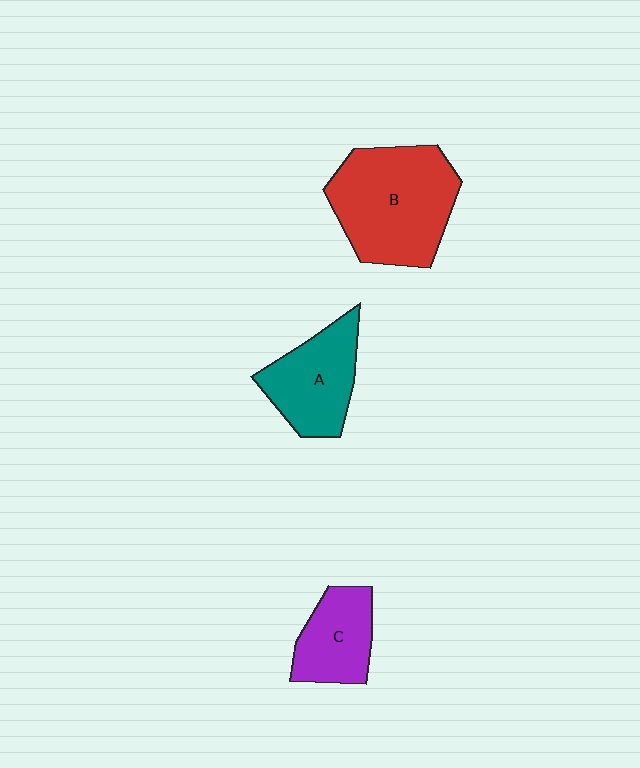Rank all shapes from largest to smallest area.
From largest to smallest: B (red), A (teal), C (purple).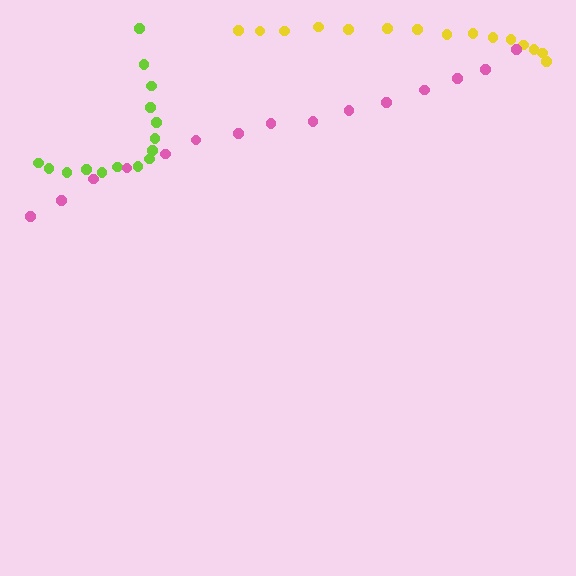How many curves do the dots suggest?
There are 3 distinct paths.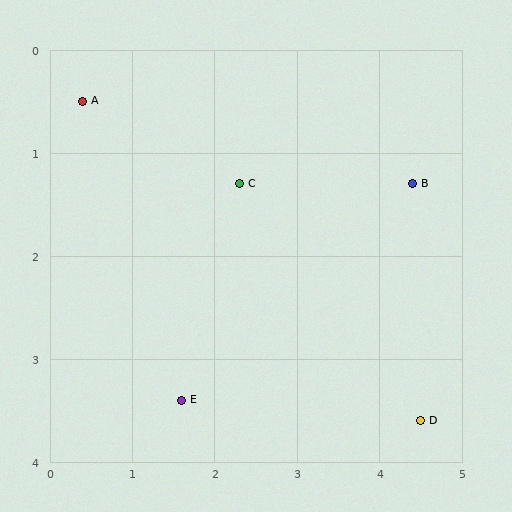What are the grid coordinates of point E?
Point E is at approximately (1.6, 3.4).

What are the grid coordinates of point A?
Point A is at approximately (0.4, 0.5).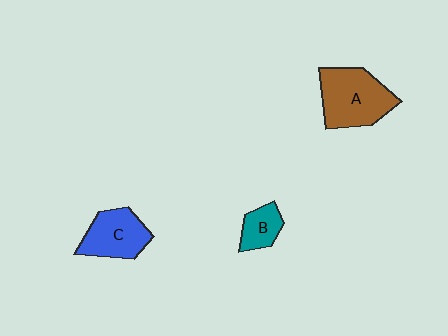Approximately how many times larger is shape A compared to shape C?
Approximately 1.3 times.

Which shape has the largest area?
Shape A (brown).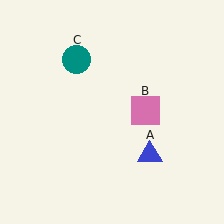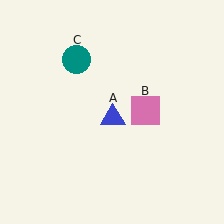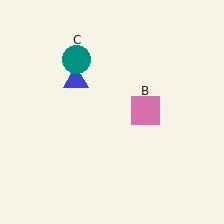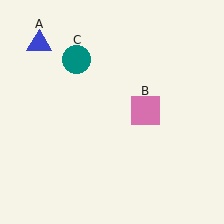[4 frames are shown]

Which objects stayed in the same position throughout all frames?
Pink square (object B) and teal circle (object C) remained stationary.